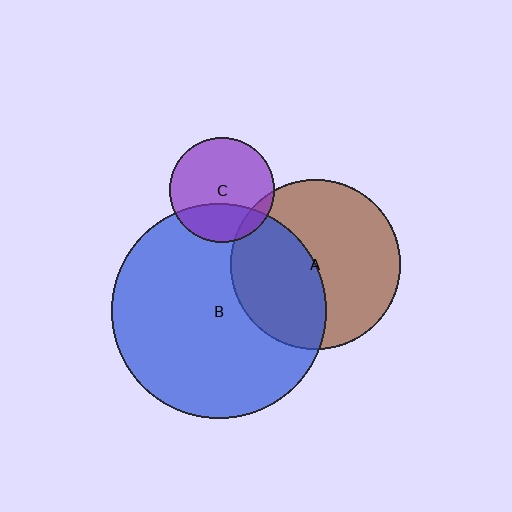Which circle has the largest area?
Circle B (blue).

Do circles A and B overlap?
Yes.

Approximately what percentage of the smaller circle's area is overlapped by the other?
Approximately 40%.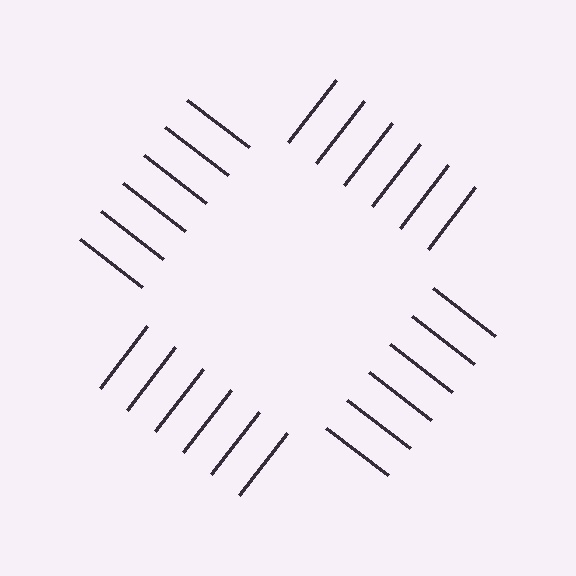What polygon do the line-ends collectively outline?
An illusory square — the line segments terminate on its edges but no continuous stroke is drawn.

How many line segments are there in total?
24 — 6 along each of the 4 edges.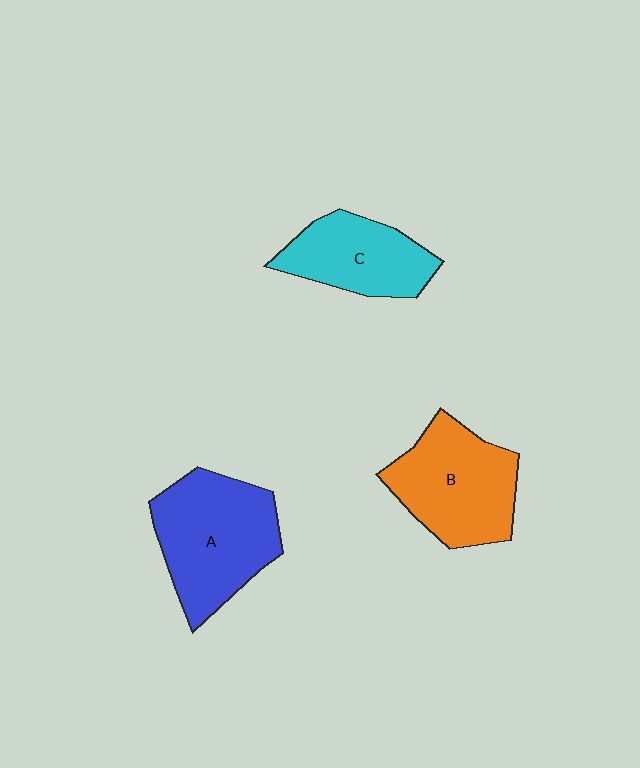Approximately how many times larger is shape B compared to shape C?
Approximately 1.3 times.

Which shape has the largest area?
Shape A (blue).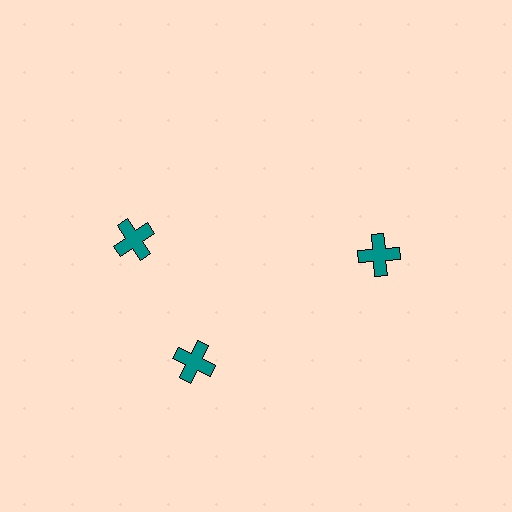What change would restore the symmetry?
The symmetry would be restored by rotating it back into even spacing with its neighbors so that all 3 crosses sit at equal angles and equal distance from the center.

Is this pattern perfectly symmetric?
No. The 3 teal crosses are arranged in a ring, but one element near the 11 o'clock position is rotated out of alignment along the ring, breaking the 3-fold rotational symmetry.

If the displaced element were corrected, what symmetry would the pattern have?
It would have 3-fold rotational symmetry — the pattern would map onto itself every 120 degrees.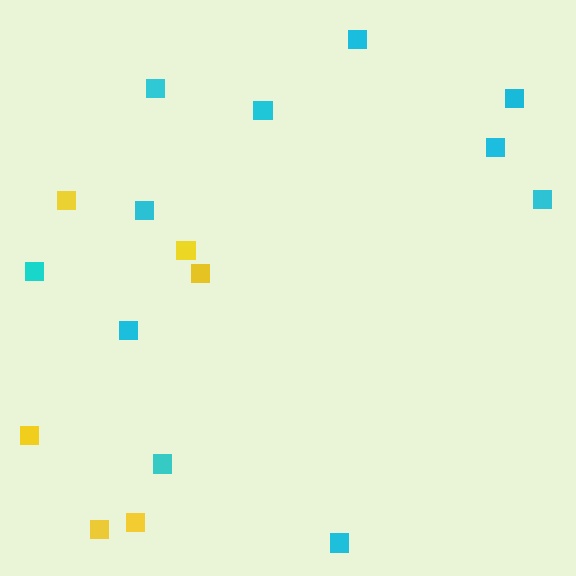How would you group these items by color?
There are 2 groups: one group of yellow squares (6) and one group of cyan squares (11).